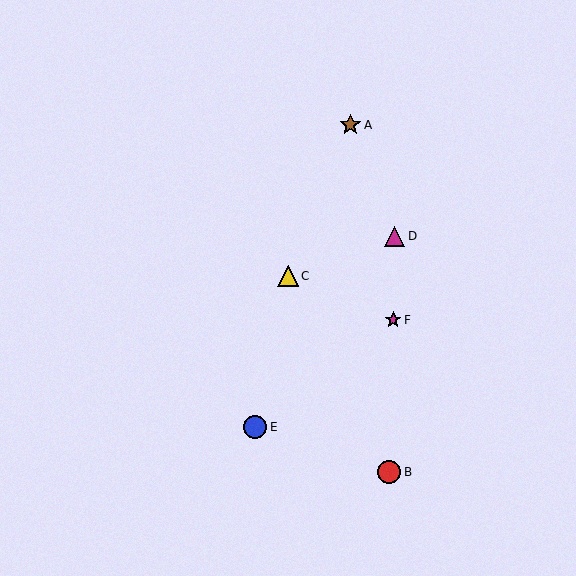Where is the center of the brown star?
The center of the brown star is at (350, 125).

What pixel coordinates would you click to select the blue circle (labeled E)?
Click at (255, 427) to select the blue circle E.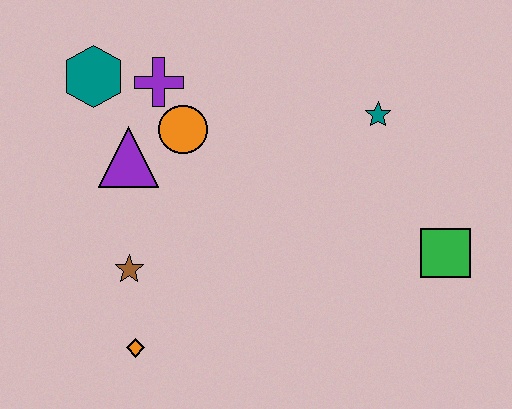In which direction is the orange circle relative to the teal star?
The orange circle is to the left of the teal star.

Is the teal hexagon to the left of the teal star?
Yes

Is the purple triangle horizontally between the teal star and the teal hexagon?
Yes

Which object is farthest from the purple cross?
The green square is farthest from the purple cross.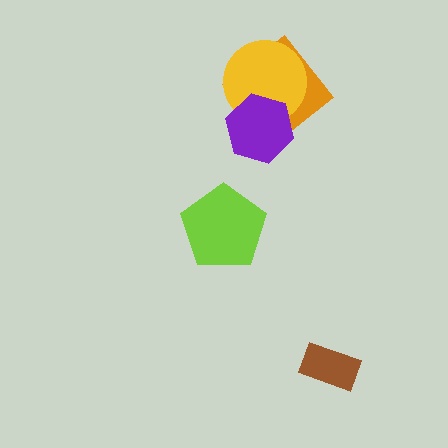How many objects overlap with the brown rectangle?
0 objects overlap with the brown rectangle.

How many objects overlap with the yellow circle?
2 objects overlap with the yellow circle.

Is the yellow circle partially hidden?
Yes, it is partially covered by another shape.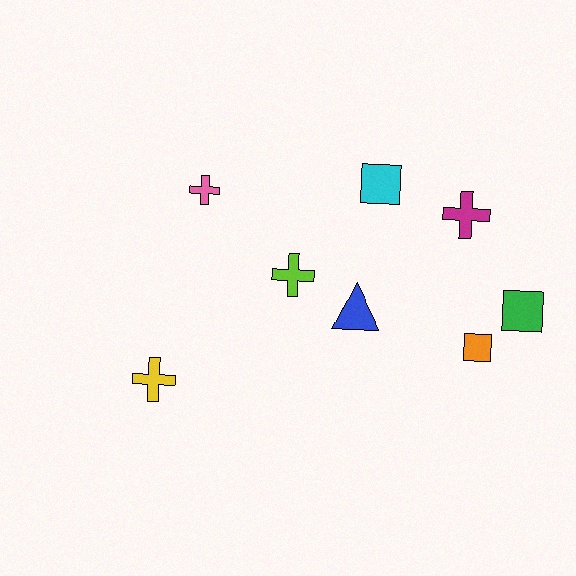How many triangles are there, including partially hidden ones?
There is 1 triangle.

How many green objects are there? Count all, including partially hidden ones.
There is 1 green object.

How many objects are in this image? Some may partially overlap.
There are 8 objects.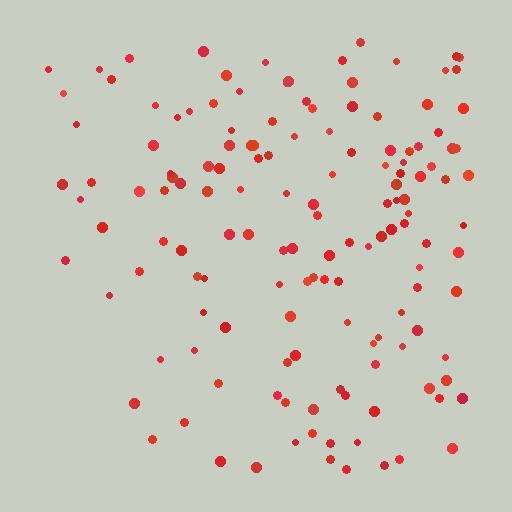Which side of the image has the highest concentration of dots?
The right.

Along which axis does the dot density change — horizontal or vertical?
Horizontal.